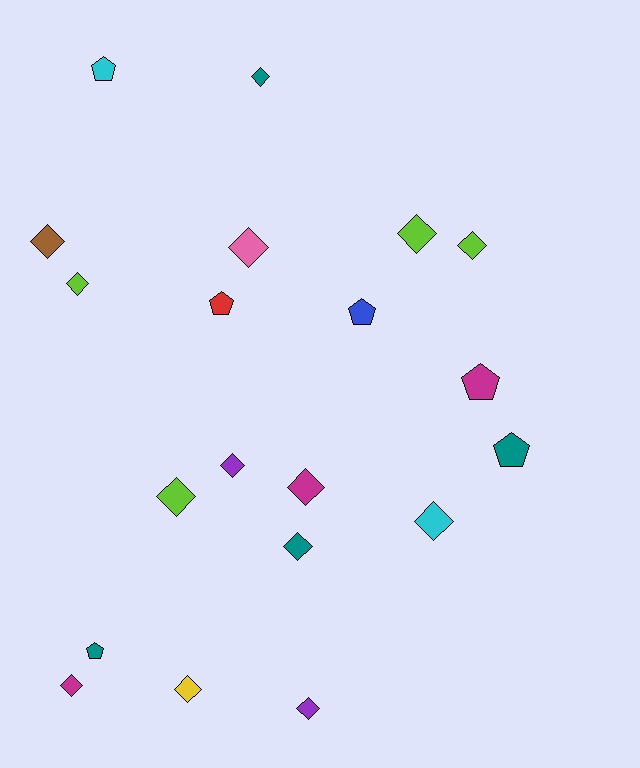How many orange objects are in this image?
There are no orange objects.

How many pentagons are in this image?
There are 6 pentagons.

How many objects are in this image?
There are 20 objects.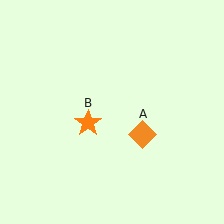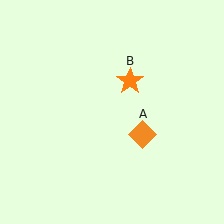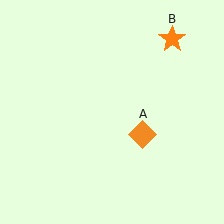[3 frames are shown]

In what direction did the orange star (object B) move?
The orange star (object B) moved up and to the right.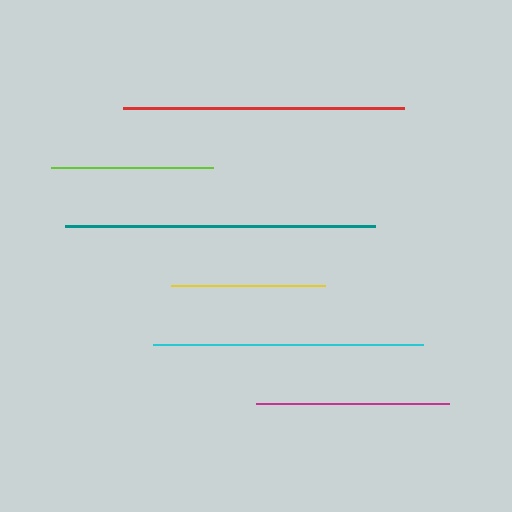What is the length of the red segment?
The red segment is approximately 281 pixels long.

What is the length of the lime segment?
The lime segment is approximately 162 pixels long.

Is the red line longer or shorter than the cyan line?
The red line is longer than the cyan line.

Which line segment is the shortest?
The yellow line is the shortest at approximately 154 pixels.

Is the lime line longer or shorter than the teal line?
The teal line is longer than the lime line.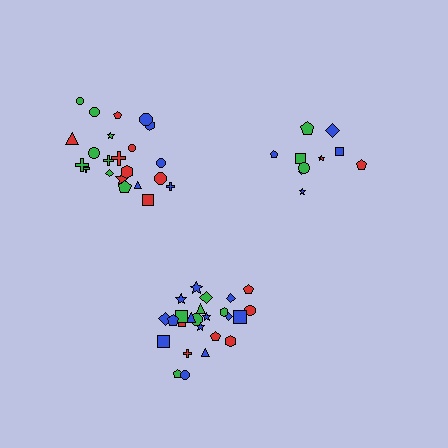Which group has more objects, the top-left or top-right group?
The top-left group.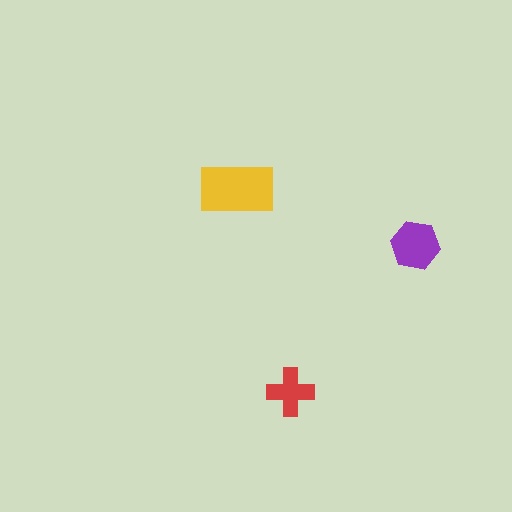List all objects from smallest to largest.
The red cross, the purple hexagon, the yellow rectangle.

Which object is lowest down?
The red cross is bottommost.